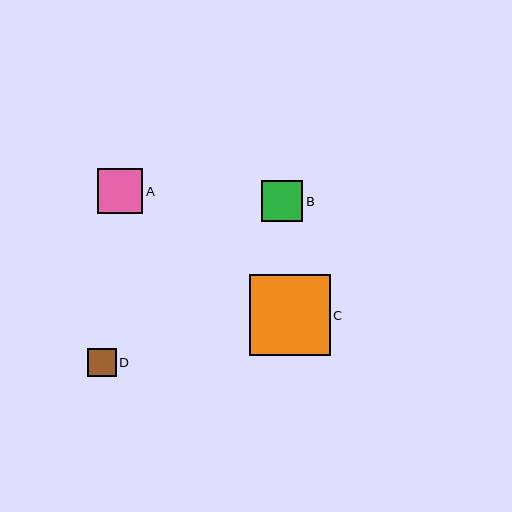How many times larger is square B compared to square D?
Square B is approximately 1.4 times the size of square D.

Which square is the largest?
Square C is the largest with a size of approximately 80 pixels.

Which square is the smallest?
Square D is the smallest with a size of approximately 28 pixels.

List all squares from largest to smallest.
From largest to smallest: C, A, B, D.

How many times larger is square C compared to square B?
Square C is approximately 2.0 times the size of square B.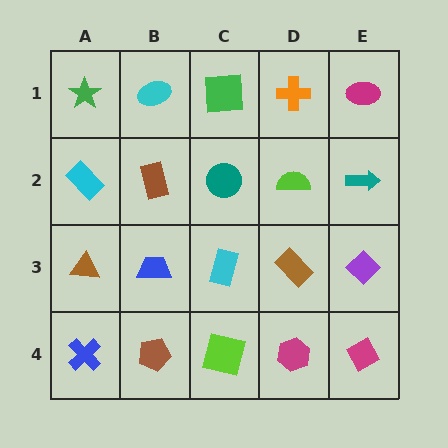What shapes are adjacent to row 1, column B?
A brown rectangle (row 2, column B), a green star (row 1, column A), a green square (row 1, column C).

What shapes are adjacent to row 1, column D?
A lime semicircle (row 2, column D), a green square (row 1, column C), a magenta ellipse (row 1, column E).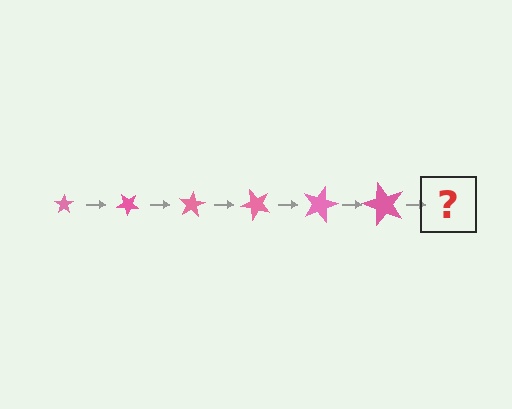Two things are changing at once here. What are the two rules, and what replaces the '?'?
The two rules are that the star grows larger each step and it rotates 40 degrees each step. The '?' should be a star, larger than the previous one and rotated 240 degrees from the start.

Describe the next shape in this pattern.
It should be a star, larger than the previous one and rotated 240 degrees from the start.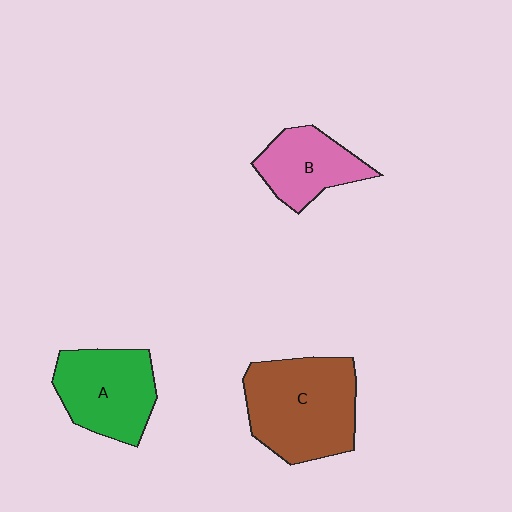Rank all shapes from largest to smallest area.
From largest to smallest: C (brown), A (green), B (pink).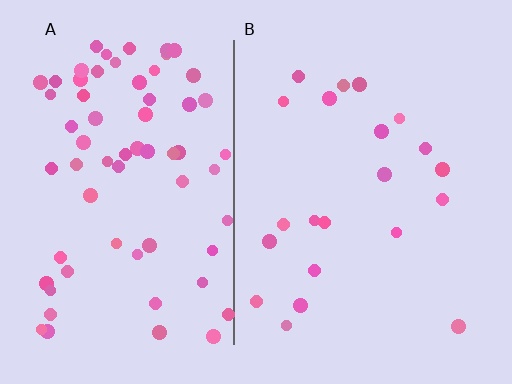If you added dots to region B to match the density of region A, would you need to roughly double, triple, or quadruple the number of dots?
Approximately triple.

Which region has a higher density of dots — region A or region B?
A (the left).